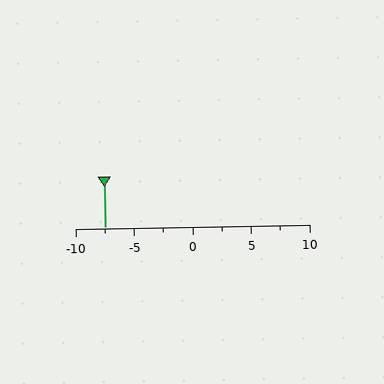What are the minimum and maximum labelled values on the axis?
The axis runs from -10 to 10.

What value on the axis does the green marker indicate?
The marker indicates approximately -7.5.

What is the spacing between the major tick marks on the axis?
The major ticks are spaced 5 apart.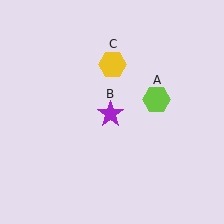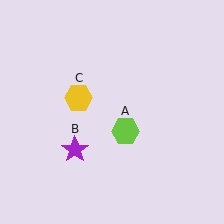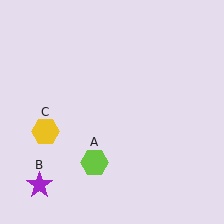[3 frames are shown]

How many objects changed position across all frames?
3 objects changed position: lime hexagon (object A), purple star (object B), yellow hexagon (object C).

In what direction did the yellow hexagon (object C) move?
The yellow hexagon (object C) moved down and to the left.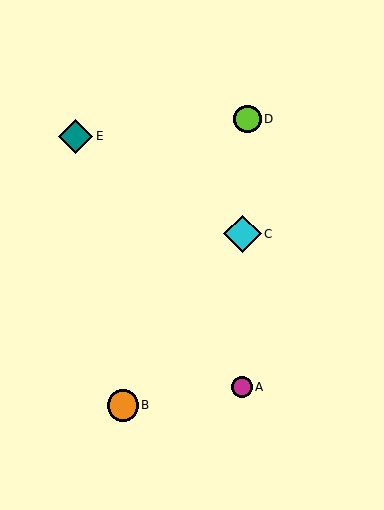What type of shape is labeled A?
Shape A is a magenta circle.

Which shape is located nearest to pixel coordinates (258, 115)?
The lime circle (labeled D) at (247, 119) is nearest to that location.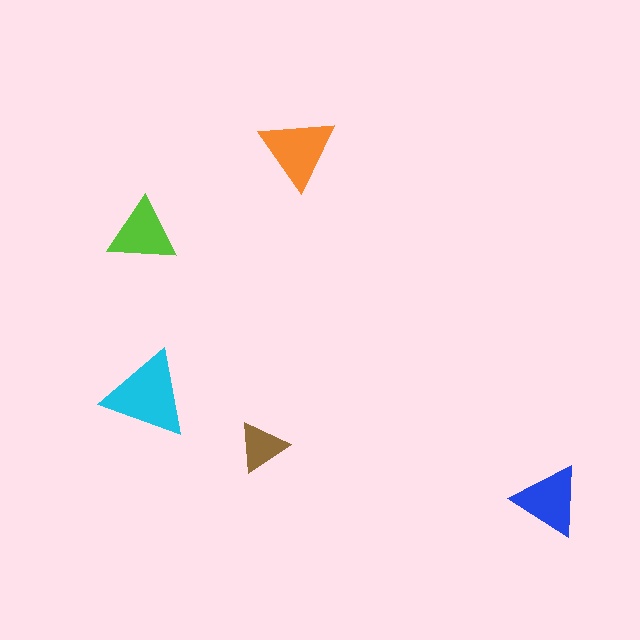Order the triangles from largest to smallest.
the cyan one, the orange one, the blue one, the lime one, the brown one.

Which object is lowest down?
The blue triangle is bottommost.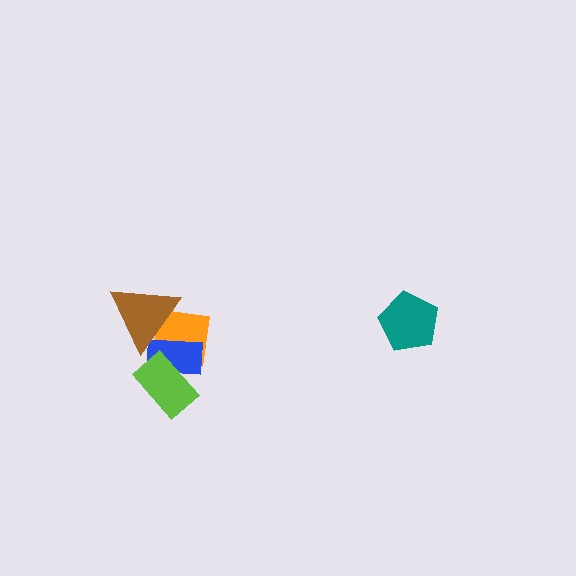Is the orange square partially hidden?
Yes, it is partially covered by another shape.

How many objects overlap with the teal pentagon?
0 objects overlap with the teal pentagon.